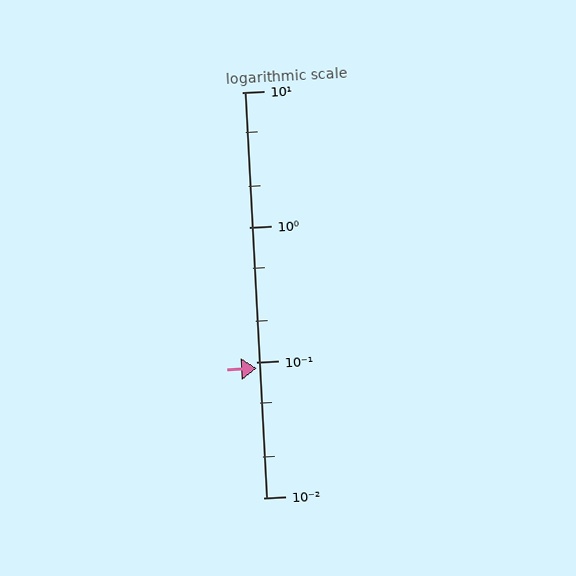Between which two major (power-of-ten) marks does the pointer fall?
The pointer is between 0.01 and 0.1.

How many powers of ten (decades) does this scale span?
The scale spans 3 decades, from 0.01 to 10.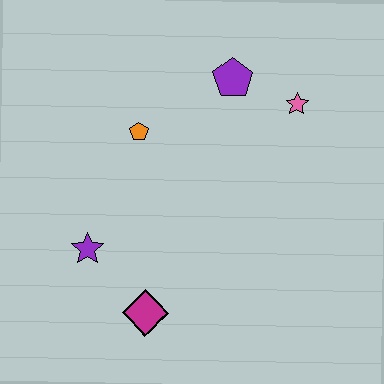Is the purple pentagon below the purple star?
No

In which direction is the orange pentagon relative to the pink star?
The orange pentagon is to the left of the pink star.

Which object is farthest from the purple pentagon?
The magenta diamond is farthest from the purple pentagon.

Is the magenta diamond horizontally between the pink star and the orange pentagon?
Yes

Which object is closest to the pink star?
The purple pentagon is closest to the pink star.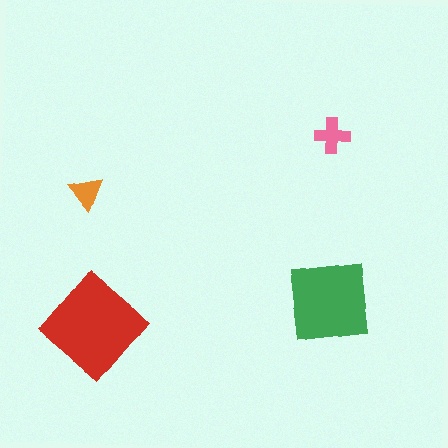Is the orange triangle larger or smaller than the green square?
Smaller.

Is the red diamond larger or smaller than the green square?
Larger.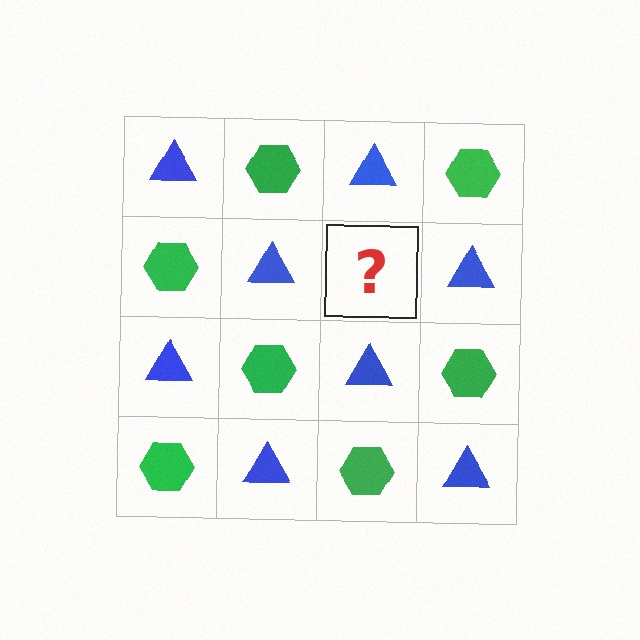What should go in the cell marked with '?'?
The missing cell should contain a green hexagon.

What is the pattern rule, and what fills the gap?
The rule is that it alternates blue triangle and green hexagon in a checkerboard pattern. The gap should be filled with a green hexagon.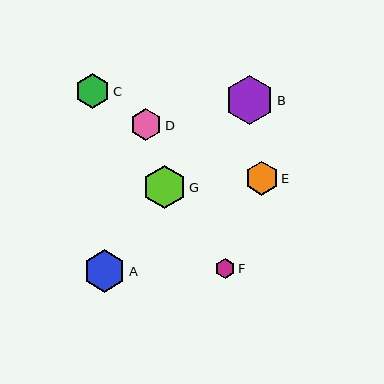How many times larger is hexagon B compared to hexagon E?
Hexagon B is approximately 1.5 times the size of hexagon E.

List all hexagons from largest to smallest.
From largest to smallest: B, G, A, C, E, D, F.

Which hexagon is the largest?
Hexagon B is the largest with a size of approximately 49 pixels.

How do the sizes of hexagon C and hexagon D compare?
Hexagon C and hexagon D are approximately the same size.